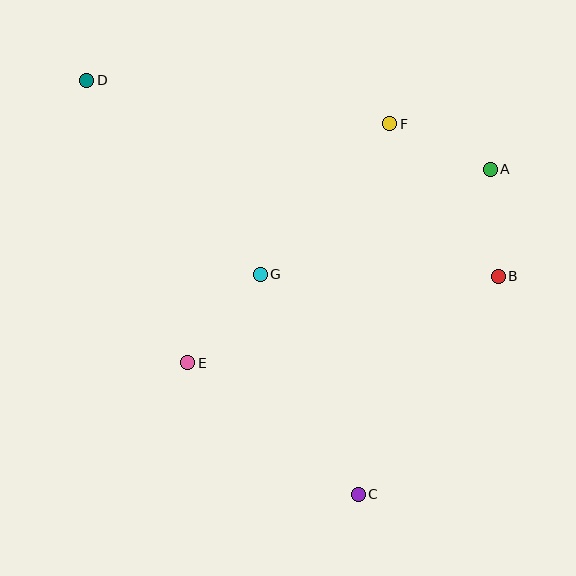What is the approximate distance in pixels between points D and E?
The distance between D and E is approximately 300 pixels.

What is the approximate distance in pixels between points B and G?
The distance between B and G is approximately 238 pixels.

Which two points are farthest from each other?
Points C and D are farthest from each other.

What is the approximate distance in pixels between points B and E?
The distance between B and E is approximately 323 pixels.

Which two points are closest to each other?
Points A and B are closest to each other.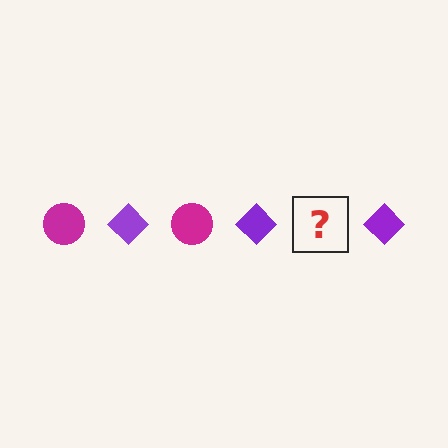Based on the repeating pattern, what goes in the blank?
The blank should be a magenta circle.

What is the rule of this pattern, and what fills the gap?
The rule is that the pattern alternates between magenta circle and purple diamond. The gap should be filled with a magenta circle.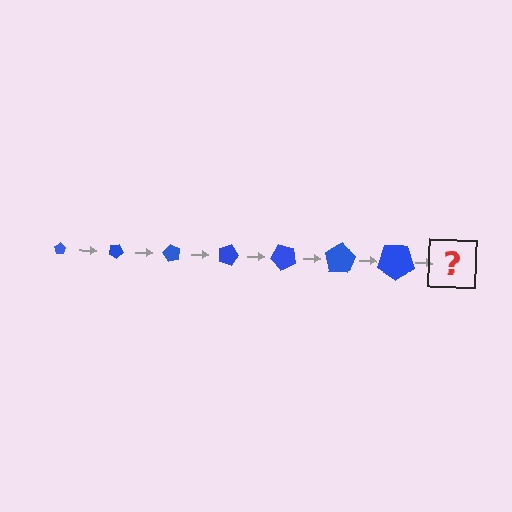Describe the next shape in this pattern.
It should be a pentagon, larger than the previous one and rotated 210 degrees from the start.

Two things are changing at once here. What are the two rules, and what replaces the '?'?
The two rules are that the pentagon grows larger each step and it rotates 30 degrees each step. The '?' should be a pentagon, larger than the previous one and rotated 210 degrees from the start.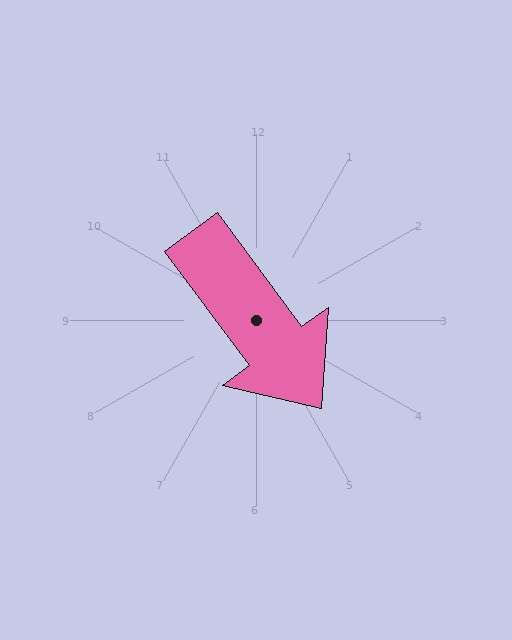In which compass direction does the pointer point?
Southeast.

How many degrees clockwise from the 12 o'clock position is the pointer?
Approximately 144 degrees.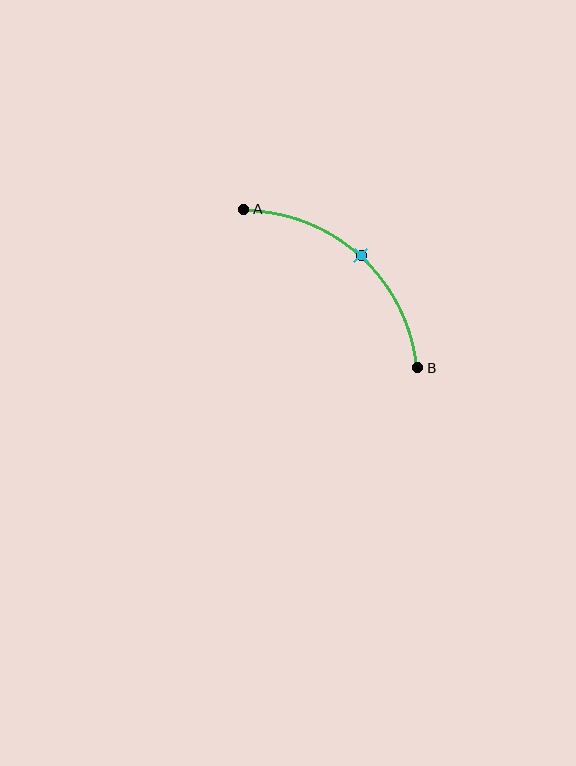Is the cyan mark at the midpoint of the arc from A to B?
Yes. The cyan mark lies on the arc at equal arc-length from both A and B — it is the arc midpoint.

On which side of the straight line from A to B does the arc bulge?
The arc bulges above and to the right of the straight line connecting A and B.